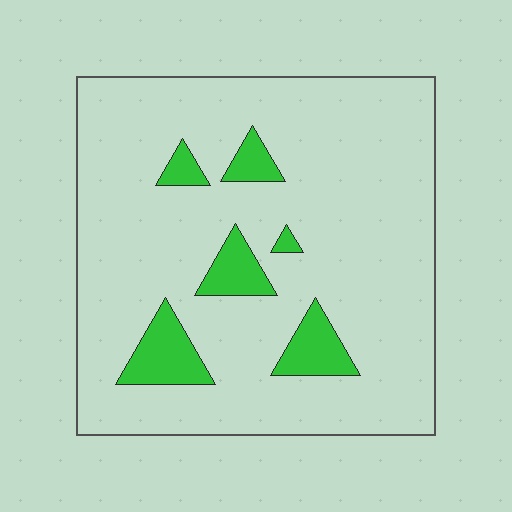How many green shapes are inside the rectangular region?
6.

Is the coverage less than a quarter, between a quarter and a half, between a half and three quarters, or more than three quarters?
Less than a quarter.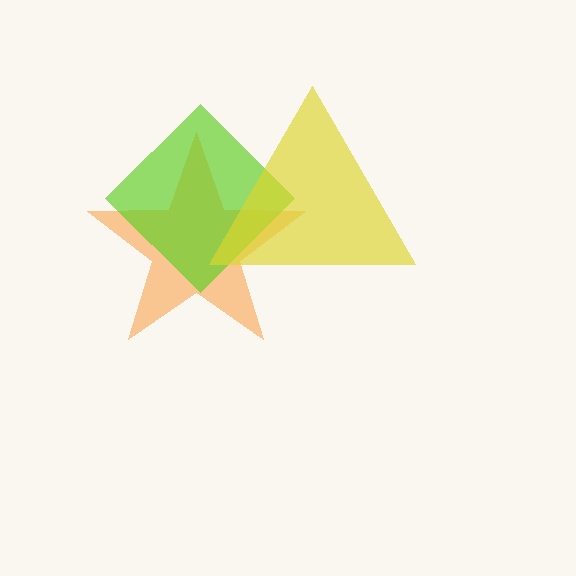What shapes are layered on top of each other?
The layered shapes are: an orange star, a lime diamond, a yellow triangle.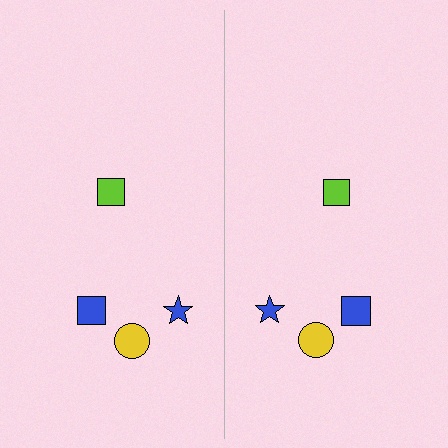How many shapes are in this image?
There are 8 shapes in this image.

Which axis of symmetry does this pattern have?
The pattern has a vertical axis of symmetry running through the center of the image.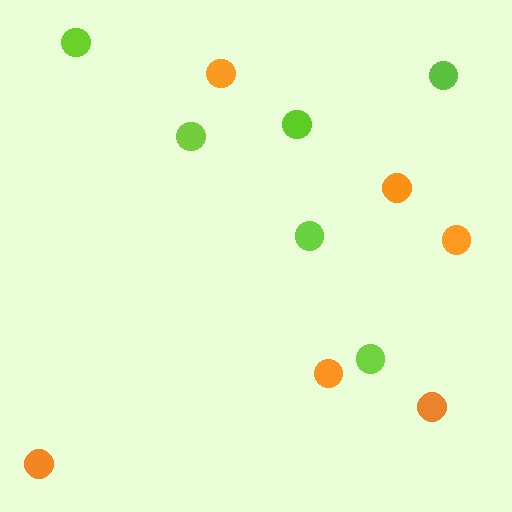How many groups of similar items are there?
There are 2 groups: one group of orange circles (6) and one group of lime circles (6).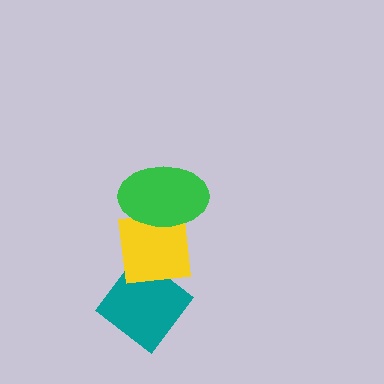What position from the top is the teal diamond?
The teal diamond is 3rd from the top.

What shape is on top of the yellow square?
The green ellipse is on top of the yellow square.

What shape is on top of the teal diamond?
The yellow square is on top of the teal diamond.